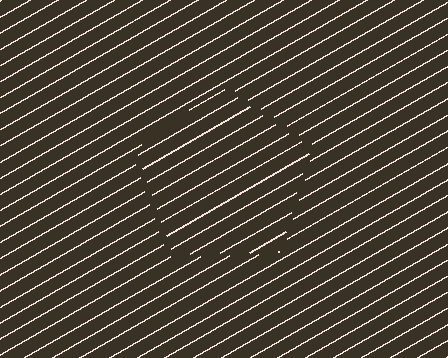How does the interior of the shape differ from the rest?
The interior of the shape contains the same grating, shifted by half a period — the contour is defined by the phase discontinuity where line-ends from the inner and outer gratings abut.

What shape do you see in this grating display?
An illusory pentagon. The interior of the shape contains the same grating, shifted by half a period — the contour is defined by the phase discontinuity where line-ends from the inner and outer gratings abut.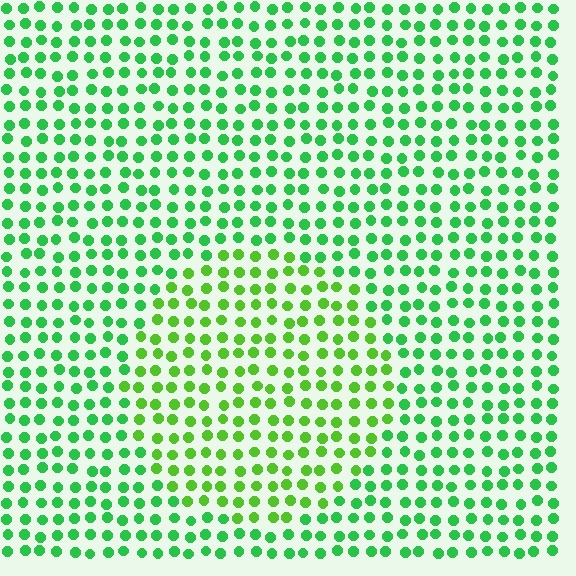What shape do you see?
I see a circle.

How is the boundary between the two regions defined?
The boundary is defined purely by a slight shift in hue (about 29 degrees). Spacing, size, and orientation are identical on both sides.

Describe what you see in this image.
The image is filled with small green elements in a uniform arrangement. A circle-shaped region is visible where the elements are tinted to a slightly different hue, forming a subtle color boundary.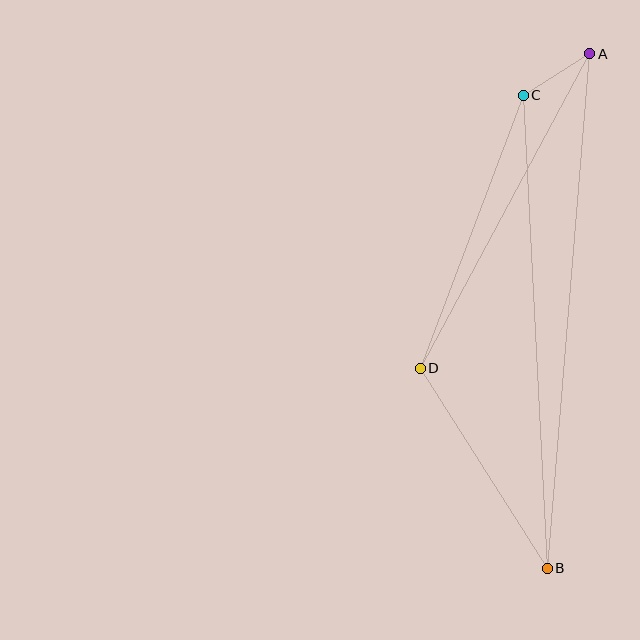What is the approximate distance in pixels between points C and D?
The distance between C and D is approximately 292 pixels.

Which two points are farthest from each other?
Points A and B are farthest from each other.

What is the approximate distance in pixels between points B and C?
The distance between B and C is approximately 474 pixels.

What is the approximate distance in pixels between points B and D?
The distance between B and D is approximately 237 pixels.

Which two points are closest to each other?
Points A and C are closest to each other.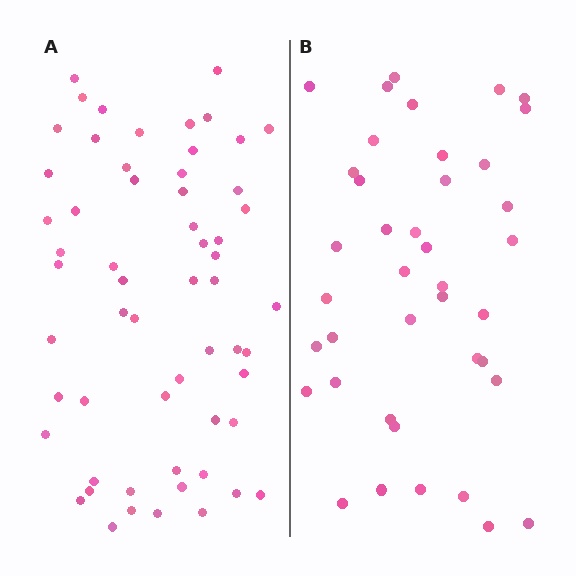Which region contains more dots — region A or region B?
Region A (the left region) has more dots.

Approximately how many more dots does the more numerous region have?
Region A has approximately 20 more dots than region B.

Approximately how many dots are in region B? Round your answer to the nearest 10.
About 40 dots.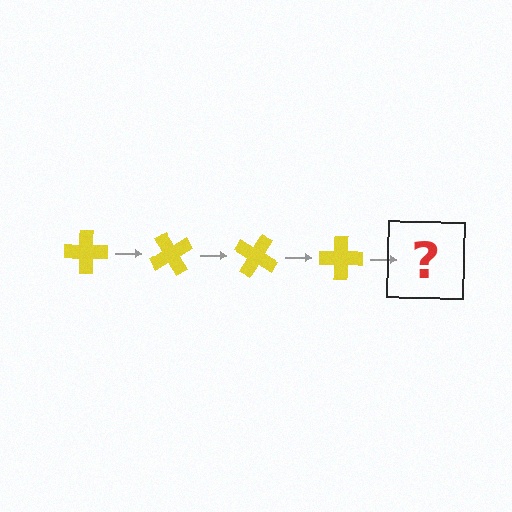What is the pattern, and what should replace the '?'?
The pattern is that the cross rotates 60 degrees each step. The '?' should be a yellow cross rotated 240 degrees.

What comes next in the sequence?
The next element should be a yellow cross rotated 240 degrees.